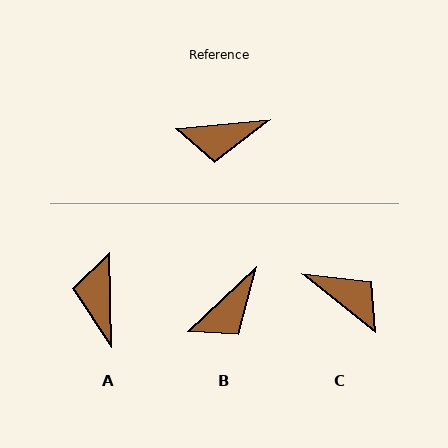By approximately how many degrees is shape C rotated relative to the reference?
Approximately 136 degrees counter-clockwise.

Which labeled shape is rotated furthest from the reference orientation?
C, about 136 degrees away.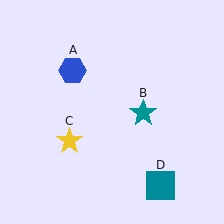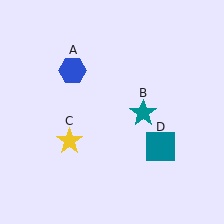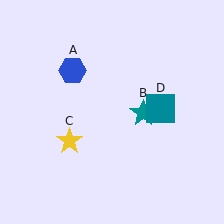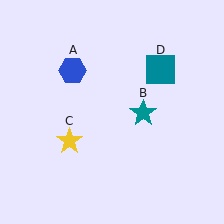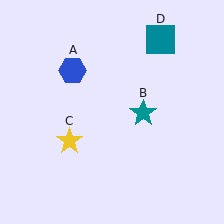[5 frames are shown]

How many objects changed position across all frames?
1 object changed position: teal square (object D).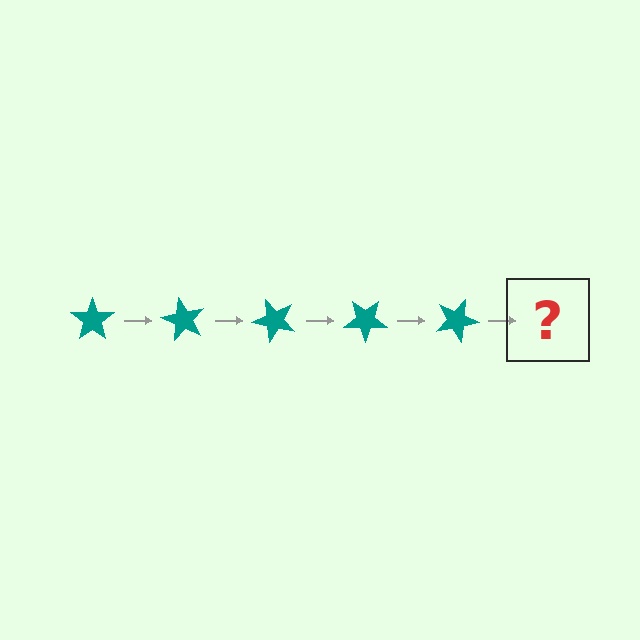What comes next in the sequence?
The next element should be a teal star rotated 300 degrees.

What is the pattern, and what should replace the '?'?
The pattern is that the star rotates 60 degrees each step. The '?' should be a teal star rotated 300 degrees.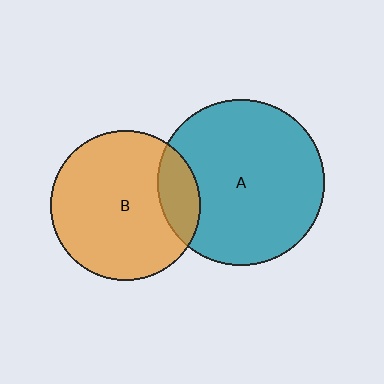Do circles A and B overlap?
Yes.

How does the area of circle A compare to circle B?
Approximately 1.2 times.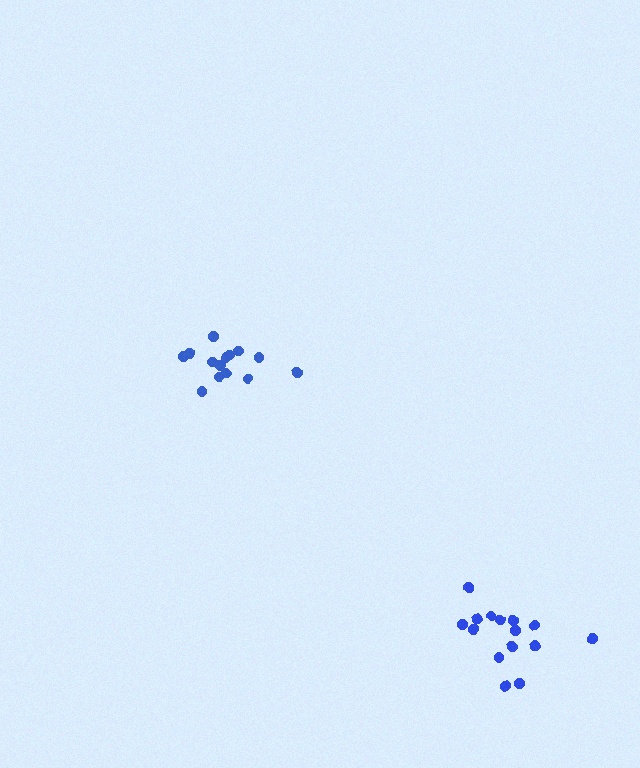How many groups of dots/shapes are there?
There are 2 groups.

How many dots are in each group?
Group 1: 15 dots, Group 2: 14 dots (29 total).